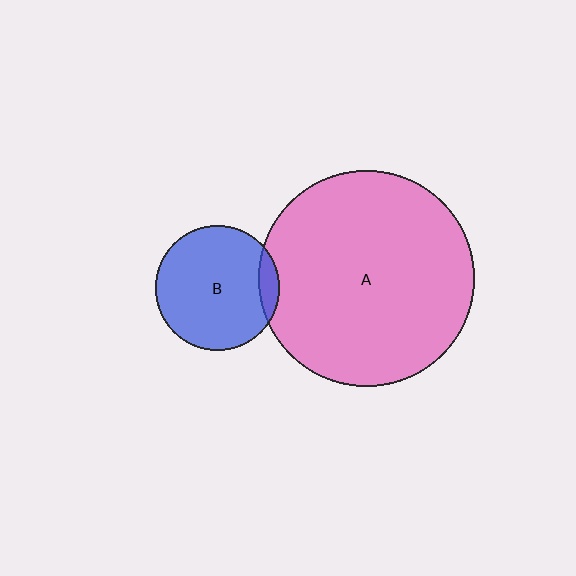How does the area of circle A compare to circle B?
Approximately 3.0 times.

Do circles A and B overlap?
Yes.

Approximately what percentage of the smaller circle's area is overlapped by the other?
Approximately 10%.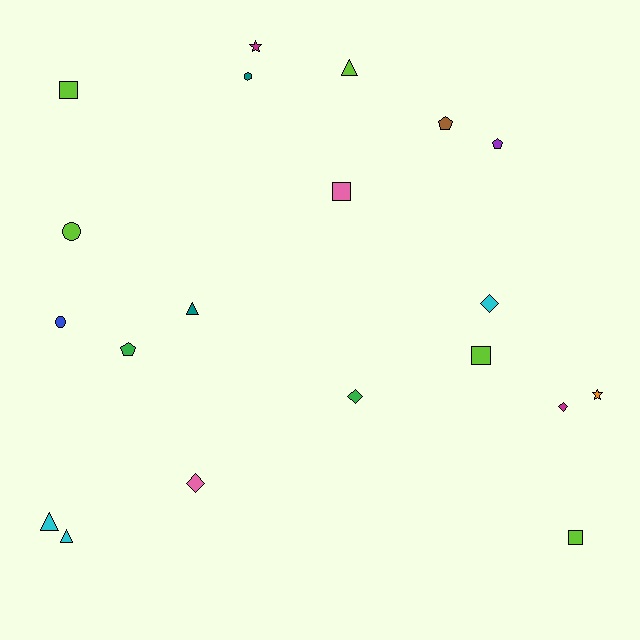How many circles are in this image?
There are 2 circles.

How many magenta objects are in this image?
There are 2 magenta objects.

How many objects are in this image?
There are 20 objects.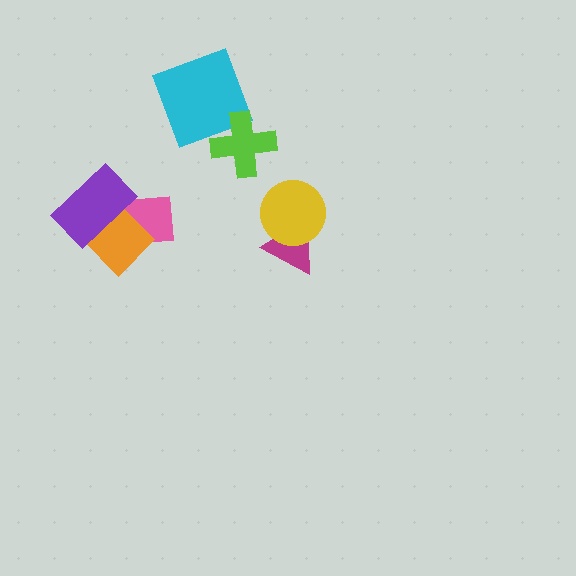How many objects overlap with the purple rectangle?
2 objects overlap with the purple rectangle.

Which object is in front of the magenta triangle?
The yellow circle is in front of the magenta triangle.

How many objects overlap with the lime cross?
1 object overlaps with the lime cross.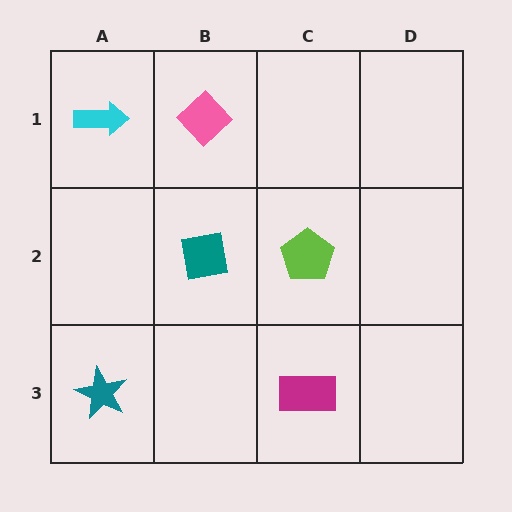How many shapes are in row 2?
2 shapes.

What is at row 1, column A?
A cyan arrow.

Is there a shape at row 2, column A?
No, that cell is empty.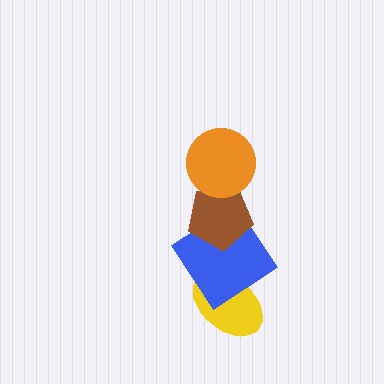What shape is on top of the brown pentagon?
The orange circle is on top of the brown pentagon.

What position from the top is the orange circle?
The orange circle is 1st from the top.